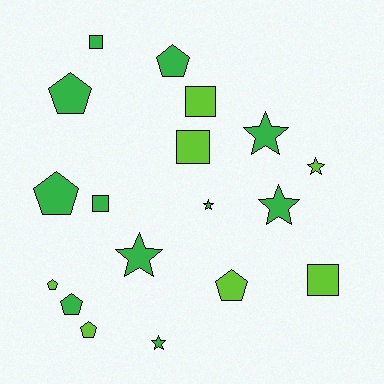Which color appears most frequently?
Green, with 11 objects.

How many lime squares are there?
There are 3 lime squares.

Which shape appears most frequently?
Pentagon, with 7 objects.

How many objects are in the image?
There are 18 objects.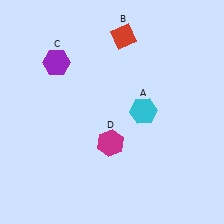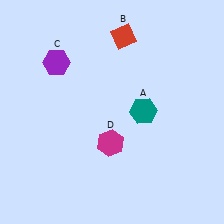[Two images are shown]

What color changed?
The hexagon (A) changed from cyan in Image 1 to teal in Image 2.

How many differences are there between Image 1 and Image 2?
There is 1 difference between the two images.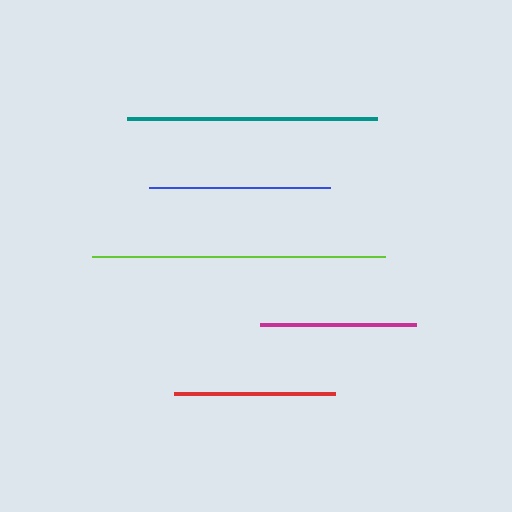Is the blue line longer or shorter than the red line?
The blue line is longer than the red line.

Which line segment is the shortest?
The magenta line is the shortest at approximately 157 pixels.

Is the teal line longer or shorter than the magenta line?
The teal line is longer than the magenta line.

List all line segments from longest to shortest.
From longest to shortest: lime, teal, blue, red, magenta.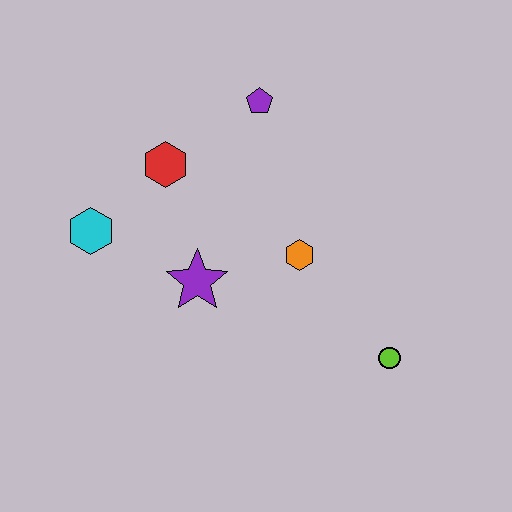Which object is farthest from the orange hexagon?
The cyan hexagon is farthest from the orange hexagon.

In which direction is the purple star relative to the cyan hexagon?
The purple star is to the right of the cyan hexagon.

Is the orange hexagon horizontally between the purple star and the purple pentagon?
No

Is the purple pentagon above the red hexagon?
Yes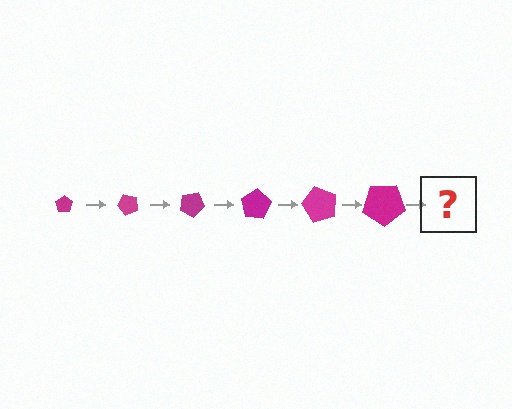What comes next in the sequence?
The next element should be a pentagon, larger than the previous one and rotated 300 degrees from the start.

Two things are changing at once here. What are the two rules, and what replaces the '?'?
The two rules are that the pentagon grows larger each step and it rotates 50 degrees each step. The '?' should be a pentagon, larger than the previous one and rotated 300 degrees from the start.